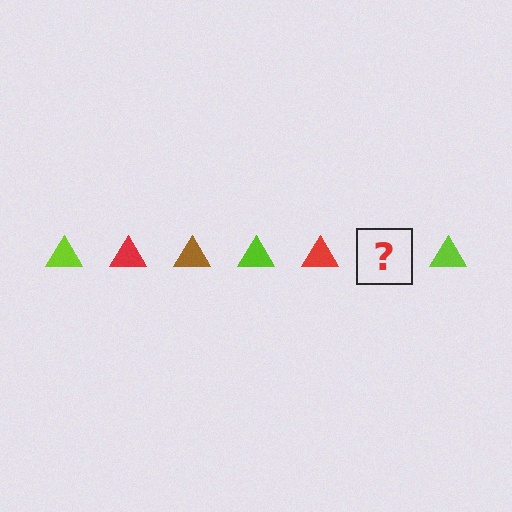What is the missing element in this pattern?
The missing element is a brown triangle.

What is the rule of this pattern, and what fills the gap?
The rule is that the pattern cycles through lime, red, brown triangles. The gap should be filled with a brown triangle.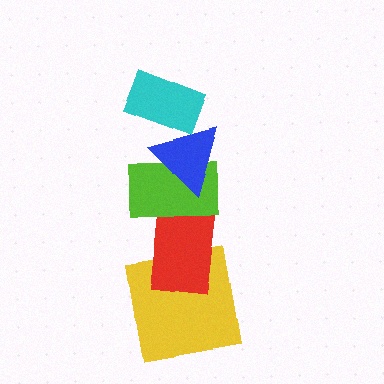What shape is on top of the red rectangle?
The lime rectangle is on top of the red rectangle.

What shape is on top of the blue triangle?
The cyan rectangle is on top of the blue triangle.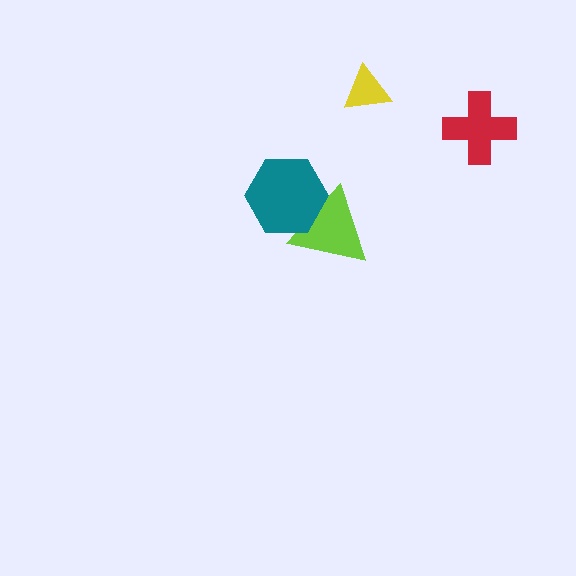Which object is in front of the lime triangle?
The teal hexagon is in front of the lime triangle.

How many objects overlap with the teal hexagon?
1 object overlaps with the teal hexagon.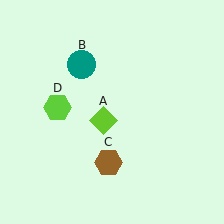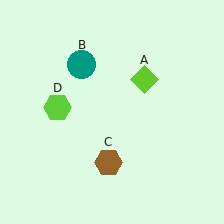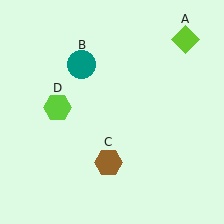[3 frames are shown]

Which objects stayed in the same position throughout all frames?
Teal circle (object B) and brown hexagon (object C) and lime hexagon (object D) remained stationary.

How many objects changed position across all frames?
1 object changed position: lime diamond (object A).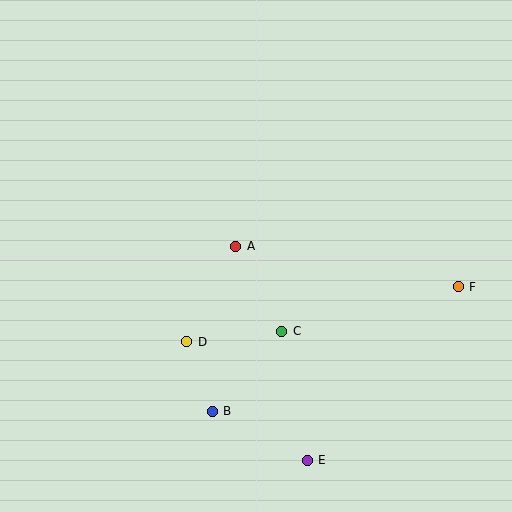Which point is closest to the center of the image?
Point A at (236, 246) is closest to the center.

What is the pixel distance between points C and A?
The distance between C and A is 97 pixels.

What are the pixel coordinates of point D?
Point D is at (186, 342).